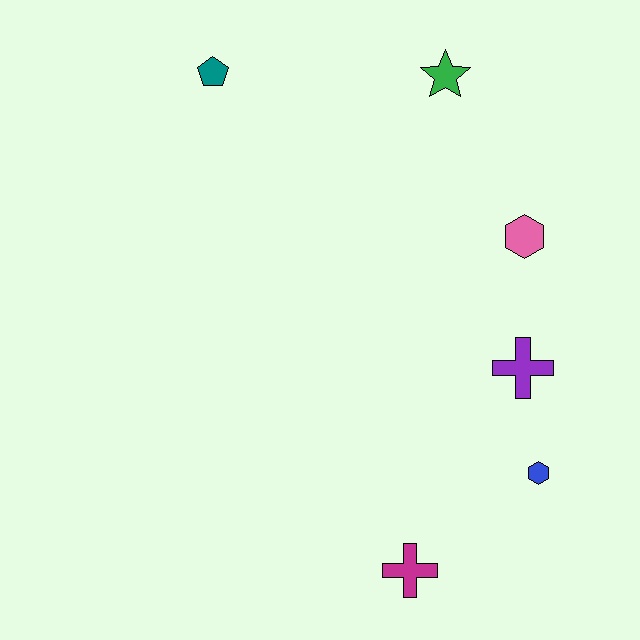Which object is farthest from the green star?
The magenta cross is farthest from the green star.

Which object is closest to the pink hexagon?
The purple cross is closest to the pink hexagon.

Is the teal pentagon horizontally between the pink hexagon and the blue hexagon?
No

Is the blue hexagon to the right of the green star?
Yes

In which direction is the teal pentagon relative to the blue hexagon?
The teal pentagon is above the blue hexagon.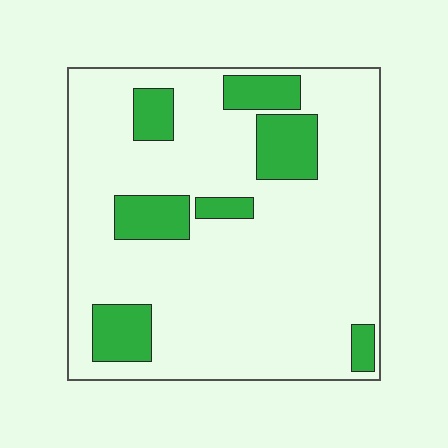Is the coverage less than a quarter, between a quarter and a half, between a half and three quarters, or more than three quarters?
Less than a quarter.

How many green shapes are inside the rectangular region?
7.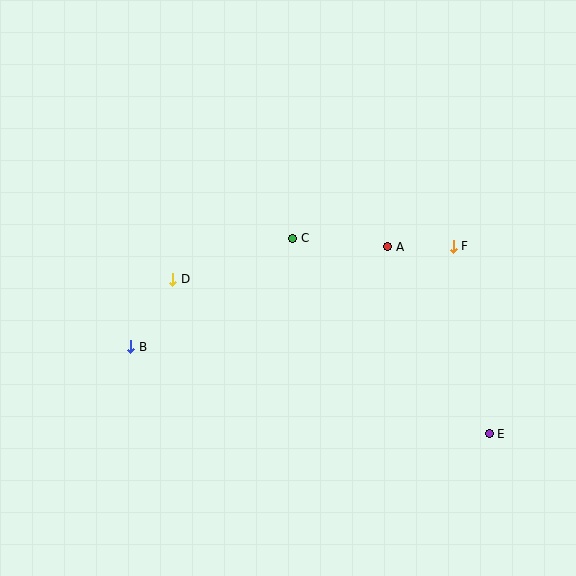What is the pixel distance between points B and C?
The distance between B and C is 195 pixels.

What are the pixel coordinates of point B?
Point B is at (131, 347).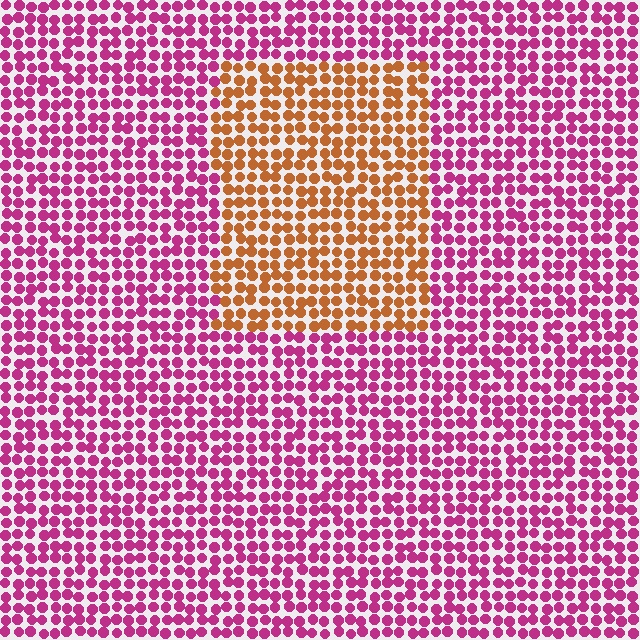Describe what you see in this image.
The image is filled with small magenta elements in a uniform arrangement. A rectangle-shaped region is visible where the elements are tinted to a slightly different hue, forming a subtle color boundary.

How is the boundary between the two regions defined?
The boundary is defined purely by a slight shift in hue (about 62 degrees). Spacing, size, and orientation are identical on both sides.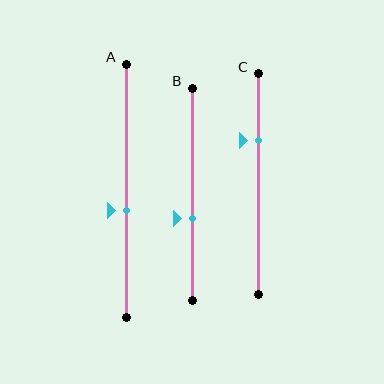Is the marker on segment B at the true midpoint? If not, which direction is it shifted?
No, the marker on segment B is shifted downward by about 12% of the segment length.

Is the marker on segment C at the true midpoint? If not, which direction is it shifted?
No, the marker on segment C is shifted upward by about 20% of the segment length.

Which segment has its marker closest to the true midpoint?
Segment A has its marker closest to the true midpoint.